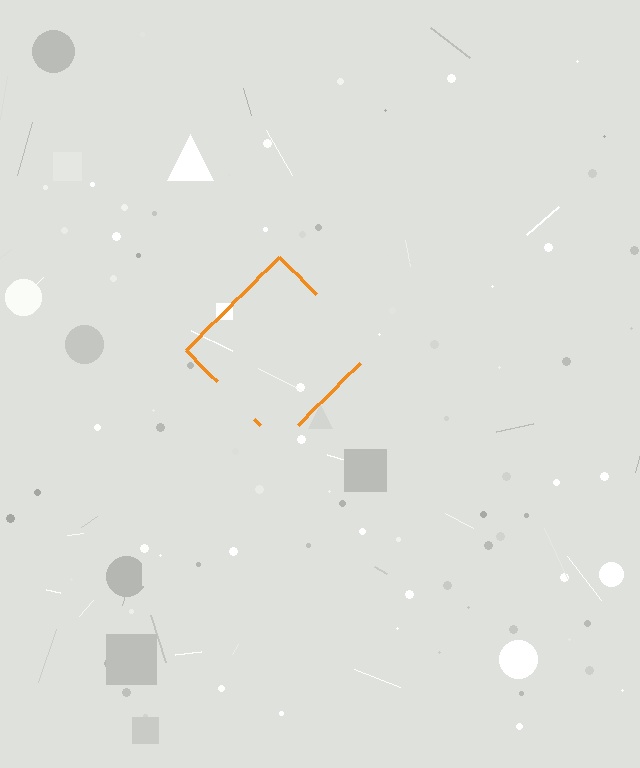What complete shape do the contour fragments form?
The contour fragments form a diamond.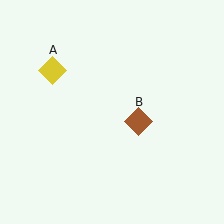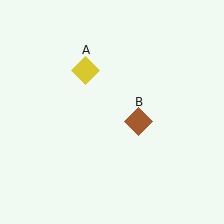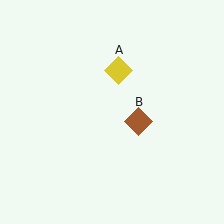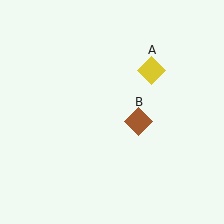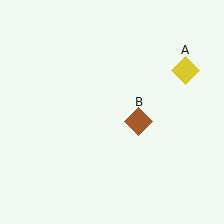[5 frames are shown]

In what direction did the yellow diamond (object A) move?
The yellow diamond (object A) moved right.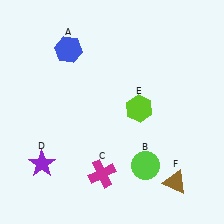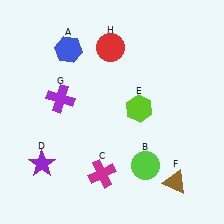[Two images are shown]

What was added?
A purple cross (G), a red circle (H) were added in Image 2.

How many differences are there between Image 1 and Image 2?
There are 2 differences between the two images.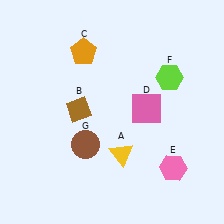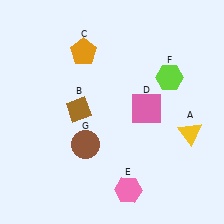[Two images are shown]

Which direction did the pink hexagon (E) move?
The pink hexagon (E) moved left.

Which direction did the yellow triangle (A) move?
The yellow triangle (A) moved right.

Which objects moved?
The objects that moved are: the yellow triangle (A), the pink hexagon (E).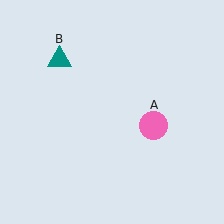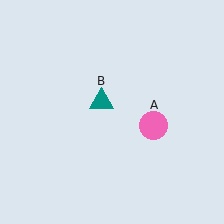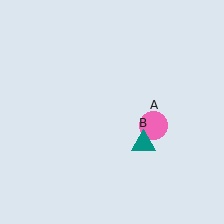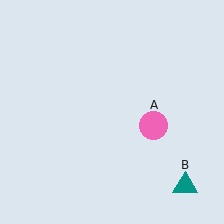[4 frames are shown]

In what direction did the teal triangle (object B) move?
The teal triangle (object B) moved down and to the right.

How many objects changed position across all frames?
1 object changed position: teal triangle (object B).